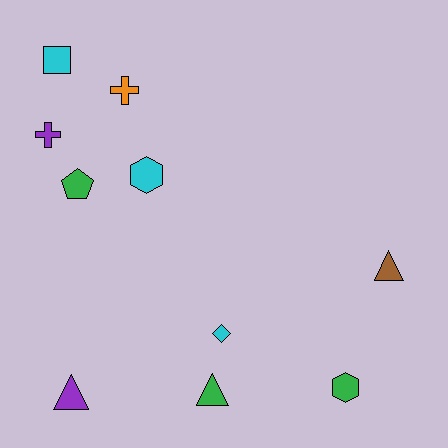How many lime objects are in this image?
There are no lime objects.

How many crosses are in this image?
There are 2 crosses.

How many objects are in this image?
There are 10 objects.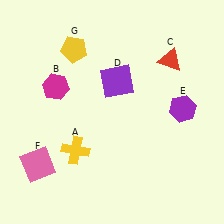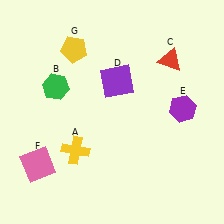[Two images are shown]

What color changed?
The hexagon (B) changed from magenta in Image 1 to green in Image 2.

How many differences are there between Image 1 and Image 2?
There is 1 difference between the two images.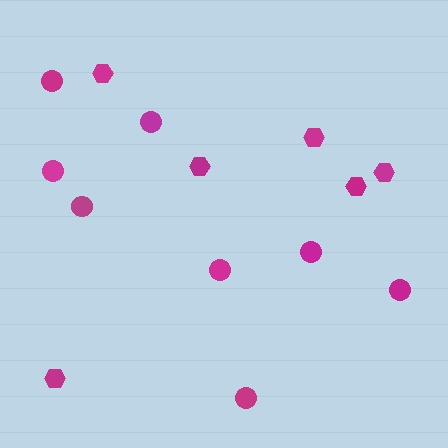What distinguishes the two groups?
There are 2 groups: one group of hexagons (6) and one group of circles (8).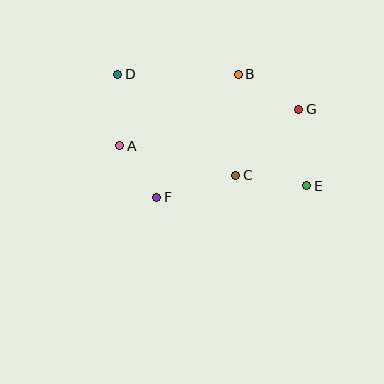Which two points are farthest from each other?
Points D and E are farthest from each other.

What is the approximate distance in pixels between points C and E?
The distance between C and E is approximately 72 pixels.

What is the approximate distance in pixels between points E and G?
The distance between E and G is approximately 77 pixels.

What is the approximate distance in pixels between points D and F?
The distance between D and F is approximately 129 pixels.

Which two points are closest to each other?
Points A and F are closest to each other.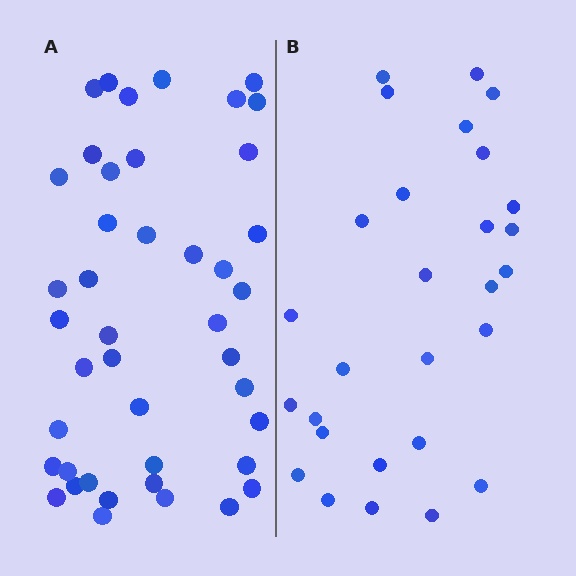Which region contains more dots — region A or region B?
Region A (the left region) has more dots.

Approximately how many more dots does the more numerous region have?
Region A has approximately 15 more dots than region B.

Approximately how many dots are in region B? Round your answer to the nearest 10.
About 30 dots. (The exact count is 28, which rounds to 30.)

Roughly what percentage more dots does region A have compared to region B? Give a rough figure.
About 55% more.